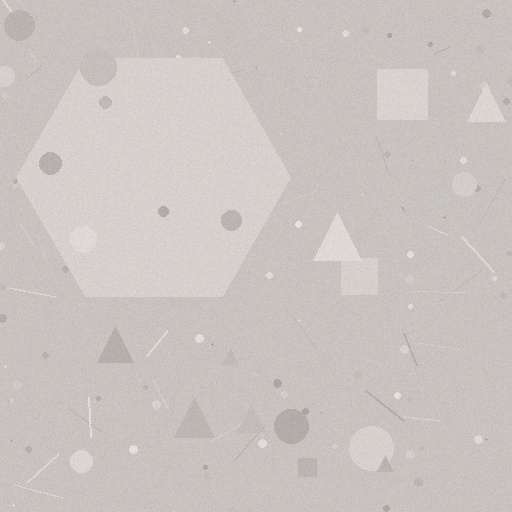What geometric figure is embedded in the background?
A hexagon is embedded in the background.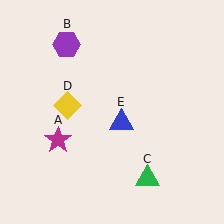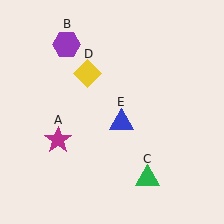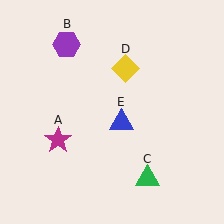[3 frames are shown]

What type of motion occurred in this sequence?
The yellow diamond (object D) rotated clockwise around the center of the scene.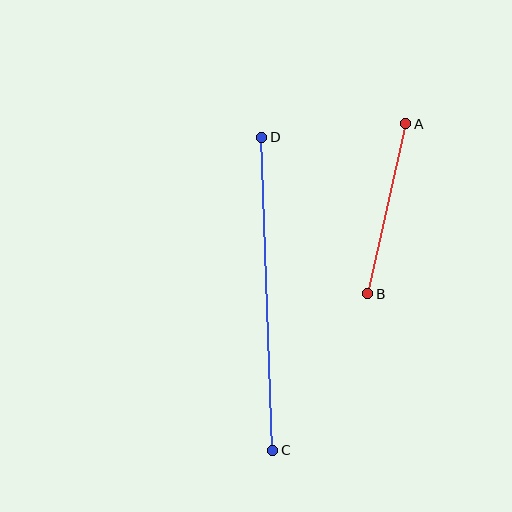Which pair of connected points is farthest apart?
Points C and D are farthest apart.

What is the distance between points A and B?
The distance is approximately 175 pixels.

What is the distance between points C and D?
The distance is approximately 313 pixels.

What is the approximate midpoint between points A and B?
The midpoint is at approximately (387, 209) pixels.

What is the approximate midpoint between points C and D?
The midpoint is at approximately (267, 294) pixels.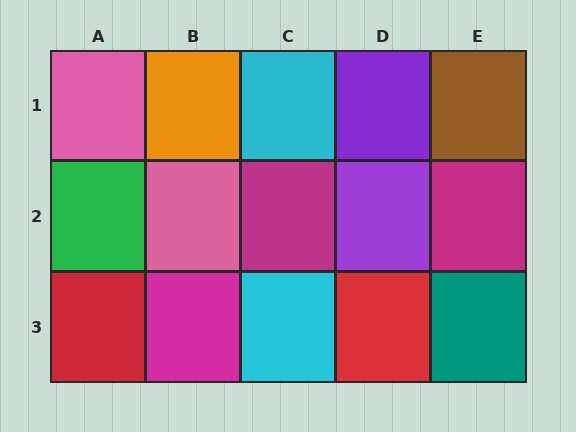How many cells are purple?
2 cells are purple.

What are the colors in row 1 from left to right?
Pink, orange, cyan, purple, brown.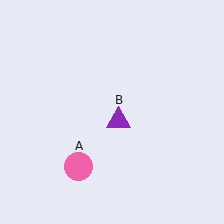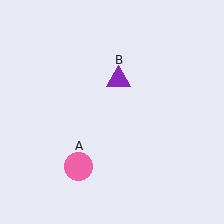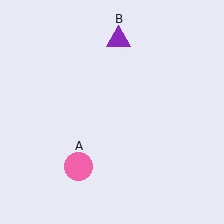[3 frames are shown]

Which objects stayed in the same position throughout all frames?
Pink circle (object A) remained stationary.